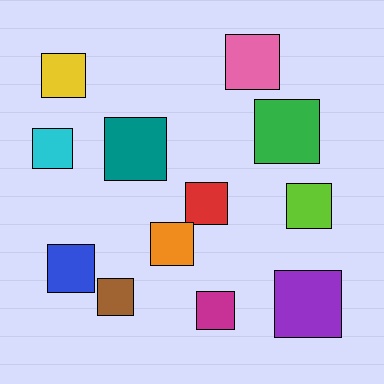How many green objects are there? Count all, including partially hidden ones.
There is 1 green object.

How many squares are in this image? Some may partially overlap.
There are 12 squares.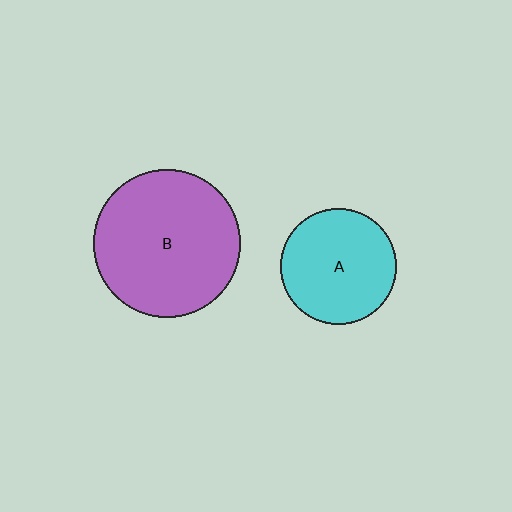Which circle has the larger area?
Circle B (purple).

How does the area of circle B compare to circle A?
Approximately 1.6 times.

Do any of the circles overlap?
No, none of the circles overlap.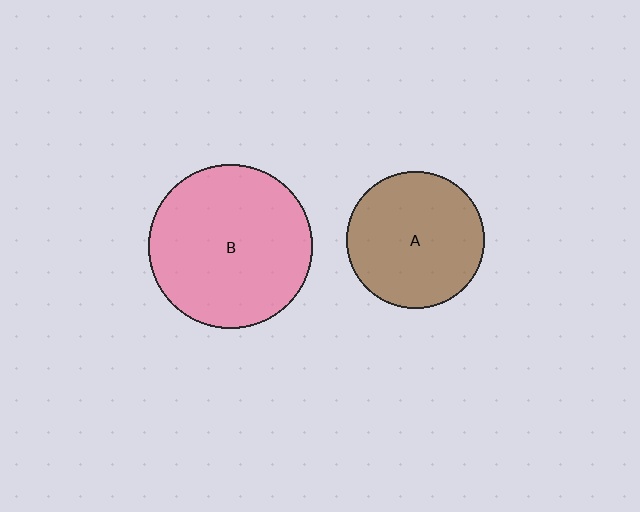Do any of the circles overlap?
No, none of the circles overlap.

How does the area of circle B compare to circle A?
Approximately 1.4 times.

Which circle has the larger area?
Circle B (pink).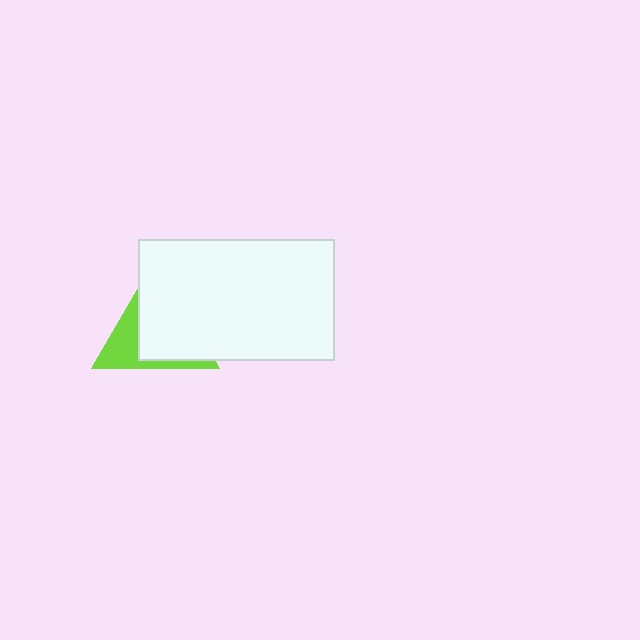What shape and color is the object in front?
The object in front is a white rectangle.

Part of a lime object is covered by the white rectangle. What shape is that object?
It is a triangle.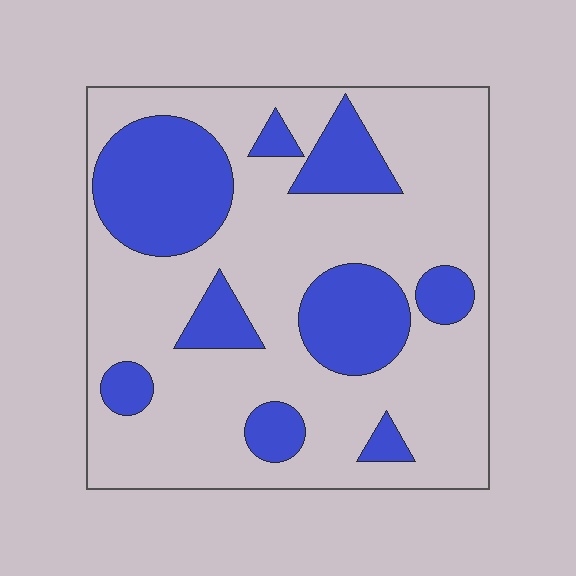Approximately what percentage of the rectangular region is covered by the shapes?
Approximately 30%.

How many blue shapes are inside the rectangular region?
9.